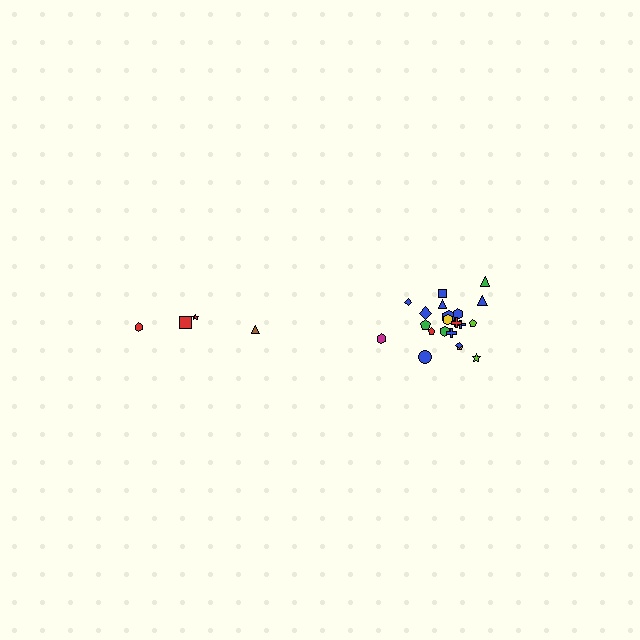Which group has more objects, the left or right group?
The right group.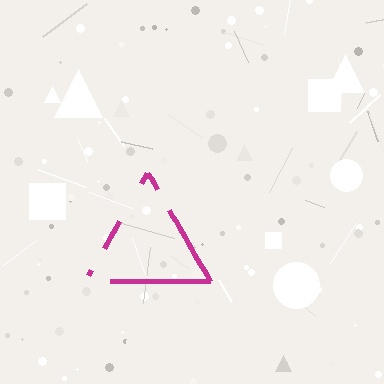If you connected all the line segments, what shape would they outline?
They would outline a triangle.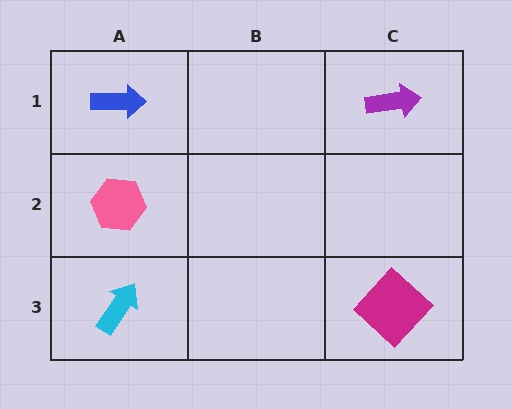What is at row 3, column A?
A cyan arrow.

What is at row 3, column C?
A magenta diamond.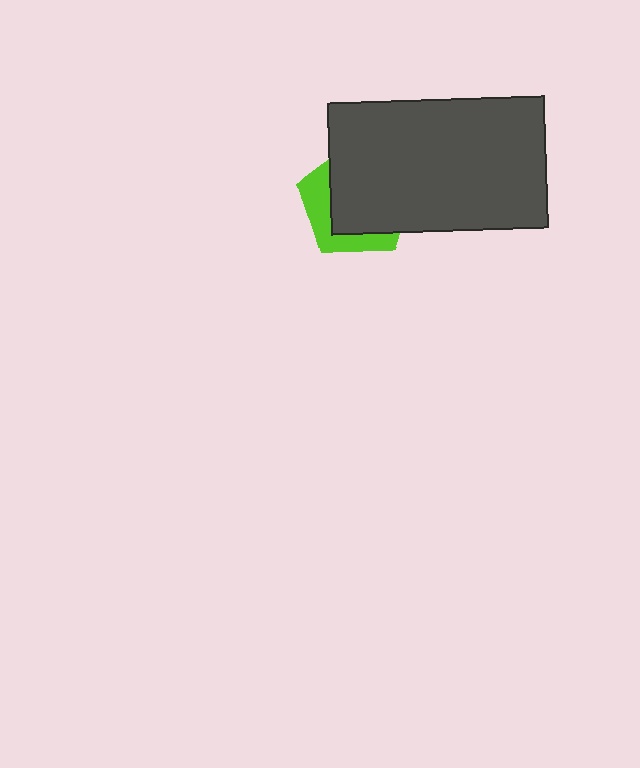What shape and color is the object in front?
The object in front is a dark gray rectangle.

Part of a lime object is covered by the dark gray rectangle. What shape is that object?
It is a pentagon.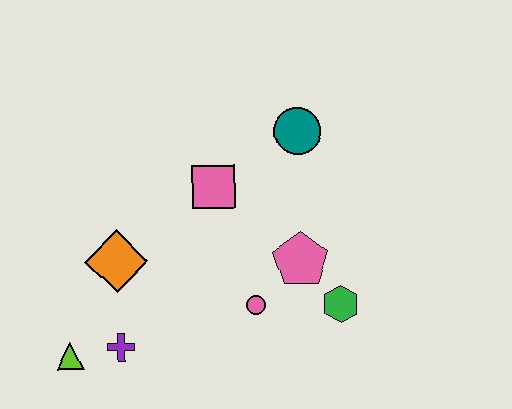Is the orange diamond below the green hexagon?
No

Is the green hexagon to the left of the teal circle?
No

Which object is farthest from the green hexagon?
The lime triangle is farthest from the green hexagon.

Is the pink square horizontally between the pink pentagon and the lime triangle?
Yes